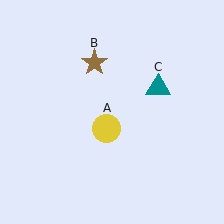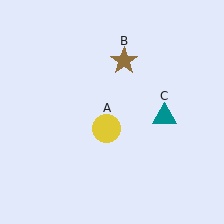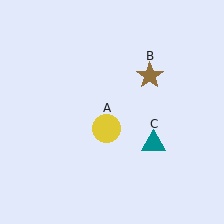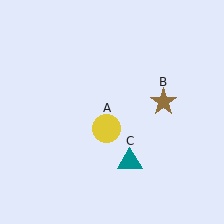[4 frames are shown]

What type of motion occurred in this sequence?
The brown star (object B), teal triangle (object C) rotated clockwise around the center of the scene.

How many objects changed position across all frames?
2 objects changed position: brown star (object B), teal triangle (object C).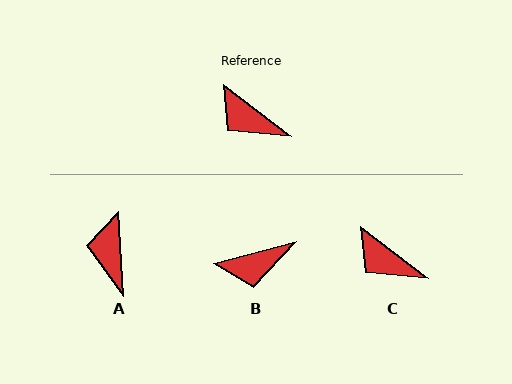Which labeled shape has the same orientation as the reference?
C.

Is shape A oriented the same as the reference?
No, it is off by about 49 degrees.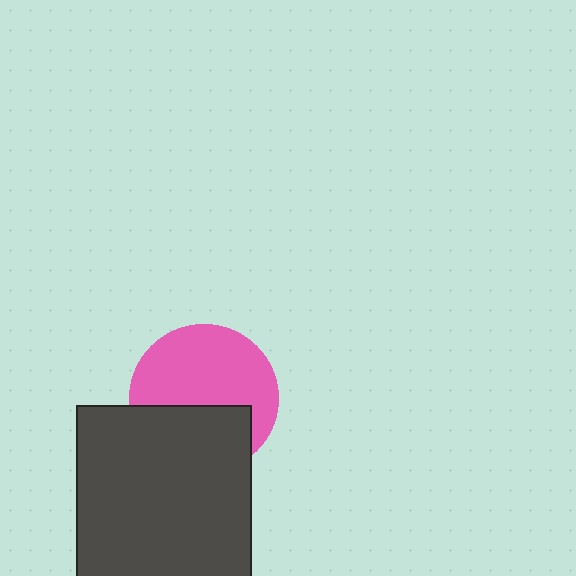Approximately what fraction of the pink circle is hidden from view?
Roughly 39% of the pink circle is hidden behind the dark gray rectangle.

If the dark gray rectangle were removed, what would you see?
You would see the complete pink circle.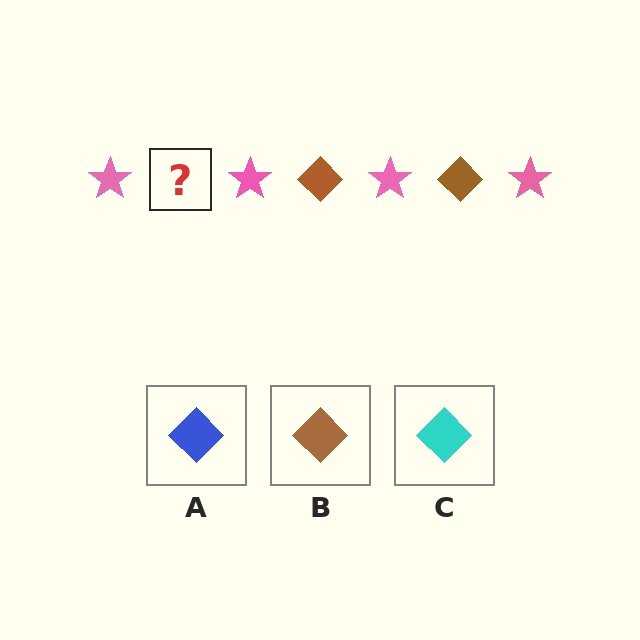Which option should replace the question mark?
Option B.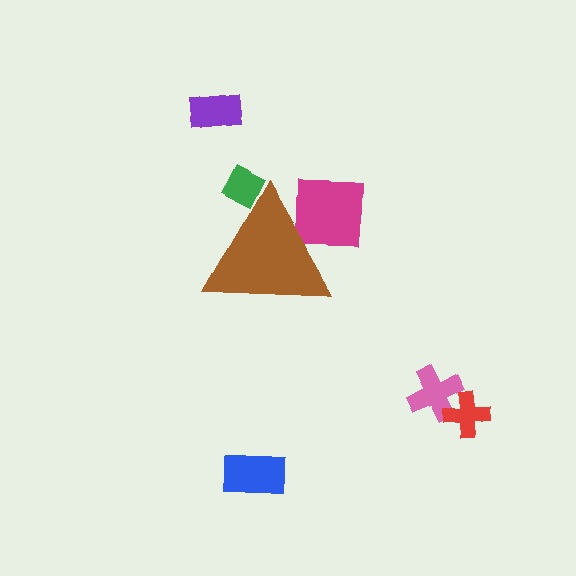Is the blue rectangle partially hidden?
No, the blue rectangle is fully visible.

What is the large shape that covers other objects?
A brown triangle.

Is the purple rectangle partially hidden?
No, the purple rectangle is fully visible.